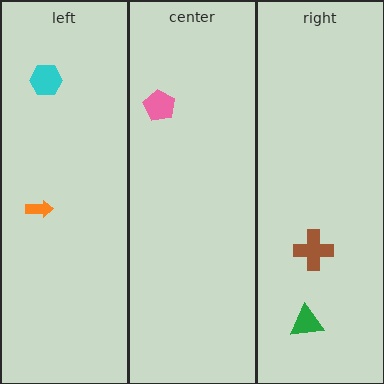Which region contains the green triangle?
The right region.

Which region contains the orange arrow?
The left region.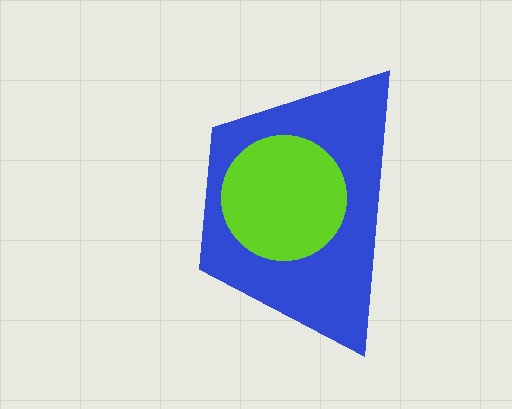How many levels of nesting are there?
2.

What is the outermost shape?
The blue trapezoid.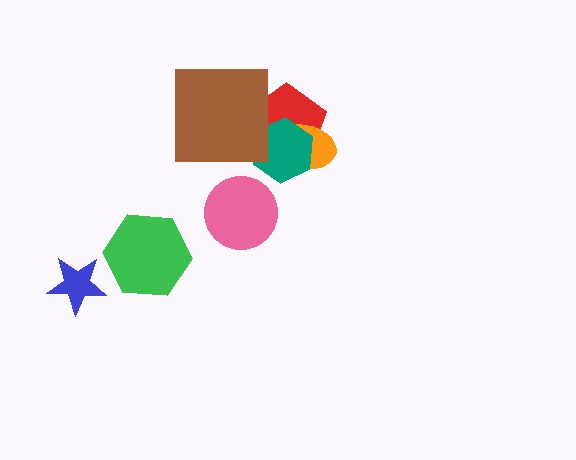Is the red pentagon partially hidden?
Yes, it is partially covered by another shape.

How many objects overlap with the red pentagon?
3 objects overlap with the red pentagon.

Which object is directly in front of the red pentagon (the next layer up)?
The orange ellipse is directly in front of the red pentagon.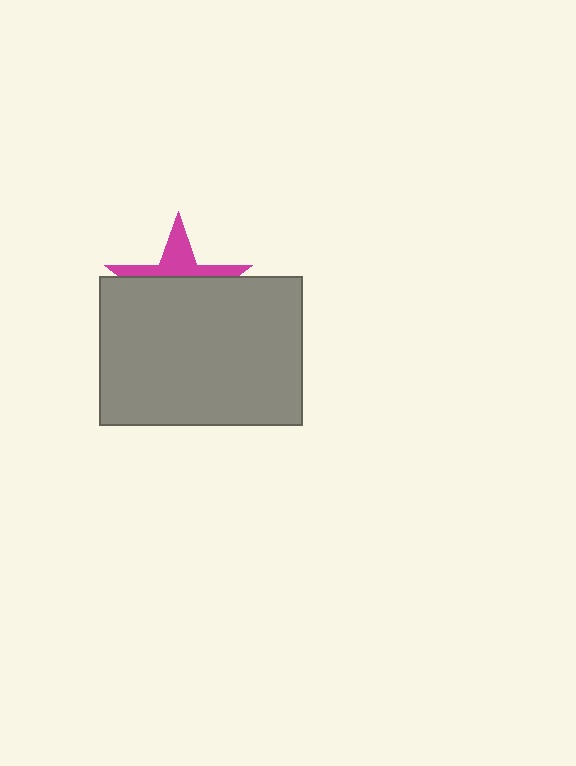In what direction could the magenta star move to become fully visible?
The magenta star could move up. That would shift it out from behind the gray rectangle entirely.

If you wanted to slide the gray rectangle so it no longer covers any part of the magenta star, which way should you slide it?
Slide it down — that is the most direct way to separate the two shapes.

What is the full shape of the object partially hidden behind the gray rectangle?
The partially hidden object is a magenta star.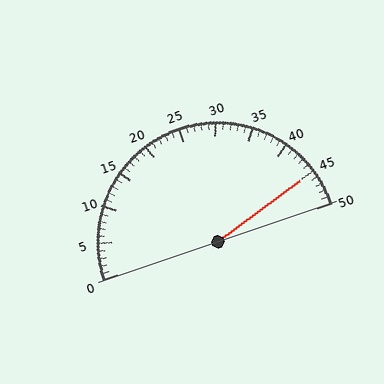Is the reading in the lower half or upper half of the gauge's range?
The reading is in the upper half of the range (0 to 50).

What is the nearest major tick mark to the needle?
The nearest major tick mark is 45.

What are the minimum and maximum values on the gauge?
The gauge ranges from 0 to 50.